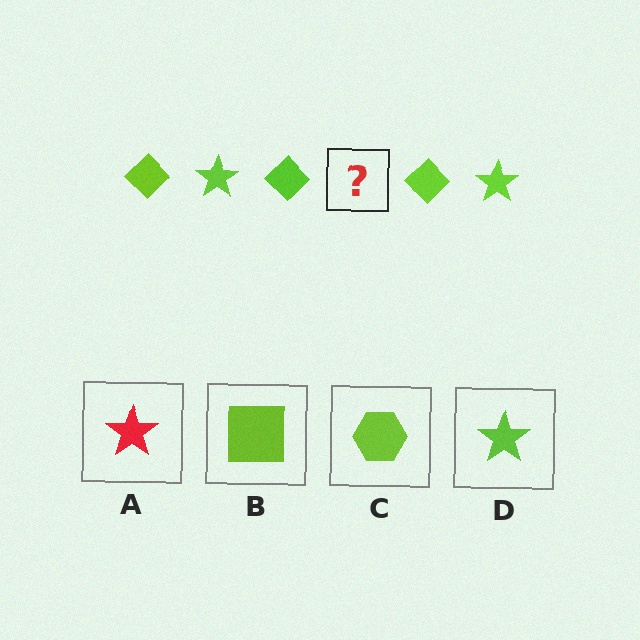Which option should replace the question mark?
Option D.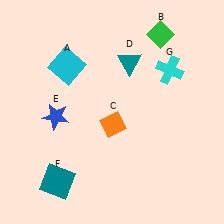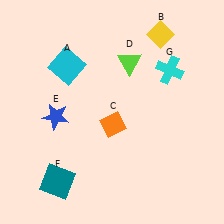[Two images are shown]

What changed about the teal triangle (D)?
In Image 1, D is teal. In Image 2, it changed to lime.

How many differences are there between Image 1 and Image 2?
There are 2 differences between the two images.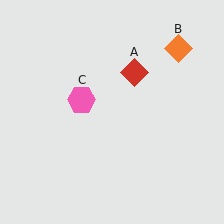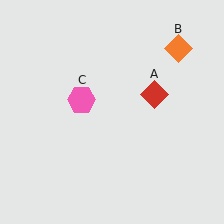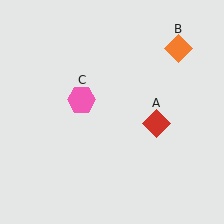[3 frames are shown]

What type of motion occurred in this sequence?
The red diamond (object A) rotated clockwise around the center of the scene.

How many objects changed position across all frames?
1 object changed position: red diamond (object A).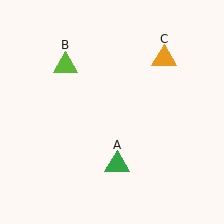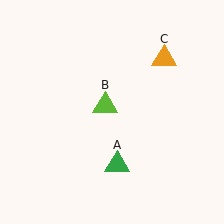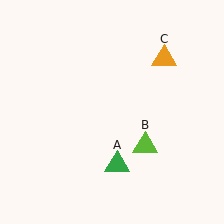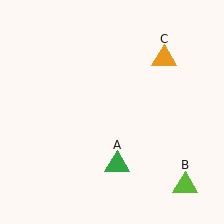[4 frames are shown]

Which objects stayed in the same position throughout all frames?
Green triangle (object A) and orange triangle (object C) remained stationary.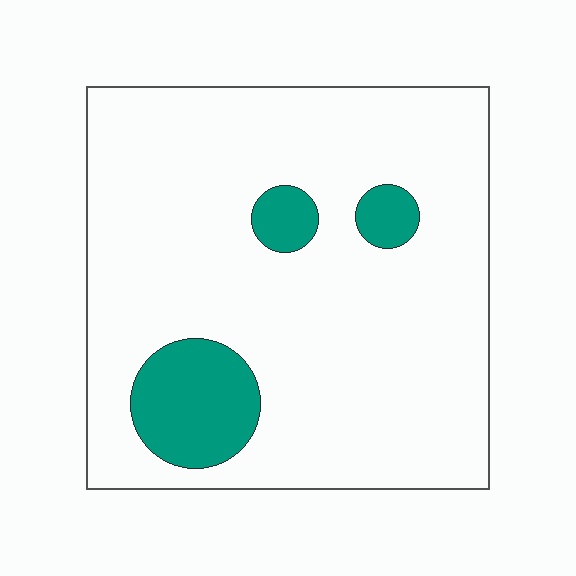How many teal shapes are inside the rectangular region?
3.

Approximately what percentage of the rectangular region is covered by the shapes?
Approximately 10%.